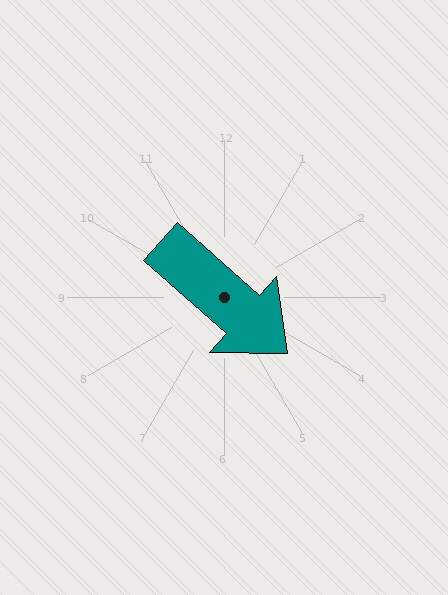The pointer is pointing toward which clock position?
Roughly 4 o'clock.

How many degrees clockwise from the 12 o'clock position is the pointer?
Approximately 131 degrees.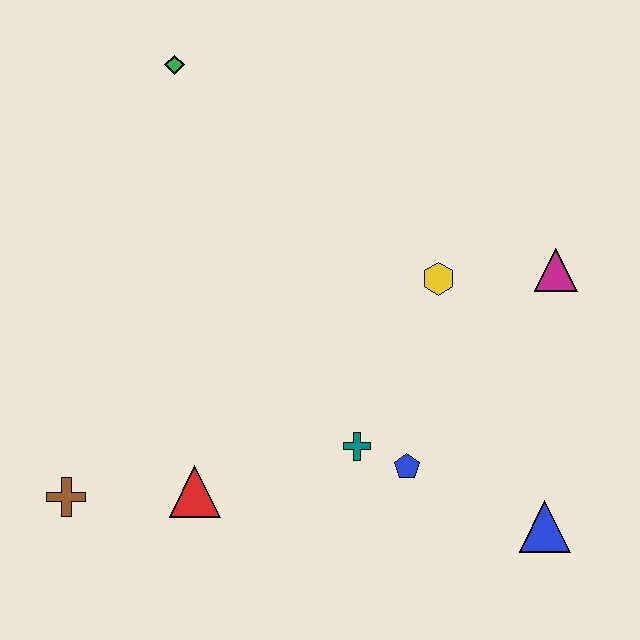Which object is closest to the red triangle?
The brown cross is closest to the red triangle.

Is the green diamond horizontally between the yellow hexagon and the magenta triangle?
No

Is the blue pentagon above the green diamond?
No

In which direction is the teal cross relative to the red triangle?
The teal cross is to the right of the red triangle.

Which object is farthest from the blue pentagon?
The green diamond is farthest from the blue pentagon.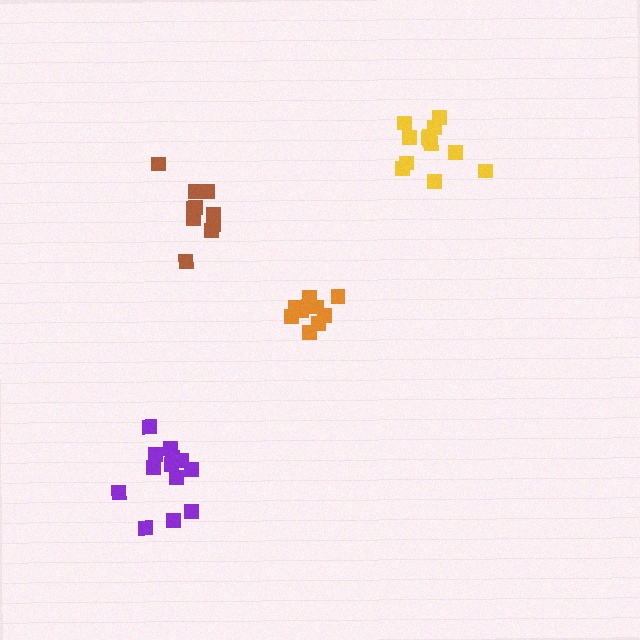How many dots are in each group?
Group 1: 10 dots, Group 2: 13 dots, Group 3: 13 dots, Group 4: 10 dots (46 total).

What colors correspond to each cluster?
The clusters are colored: brown, yellow, purple, orange.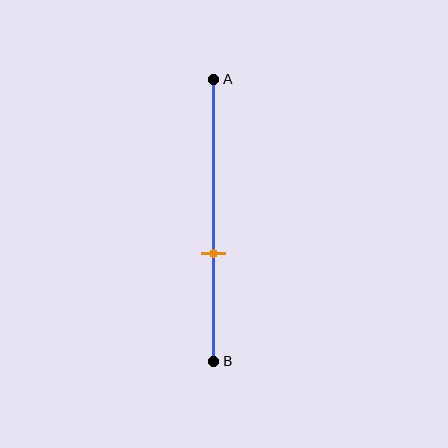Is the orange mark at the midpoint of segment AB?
No, the mark is at about 60% from A, not at the 50% midpoint.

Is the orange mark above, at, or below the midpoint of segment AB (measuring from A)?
The orange mark is below the midpoint of segment AB.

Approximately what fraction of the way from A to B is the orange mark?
The orange mark is approximately 60% of the way from A to B.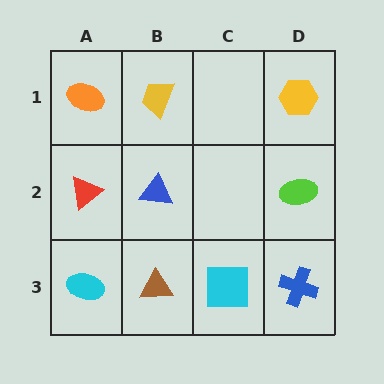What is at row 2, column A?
A red triangle.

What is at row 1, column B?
A yellow trapezoid.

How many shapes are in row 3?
4 shapes.